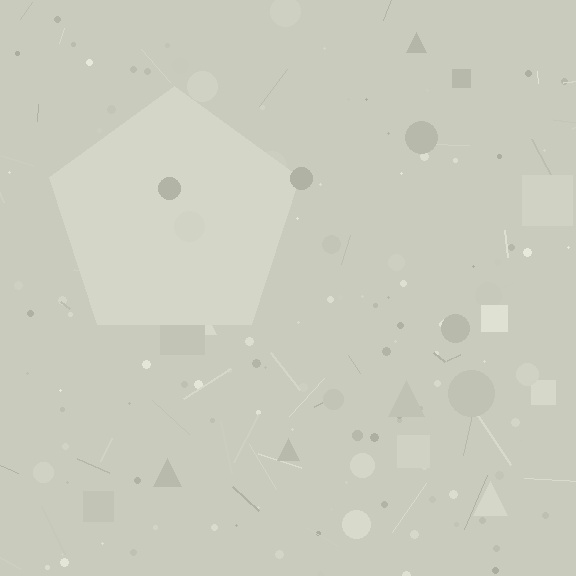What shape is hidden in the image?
A pentagon is hidden in the image.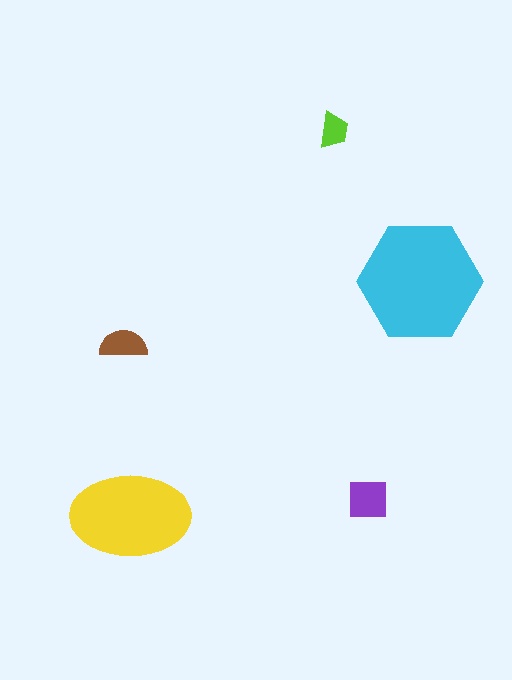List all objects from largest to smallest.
The cyan hexagon, the yellow ellipse, the purple square, the brown semicircle, the lime trapezoid.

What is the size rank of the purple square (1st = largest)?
3rd.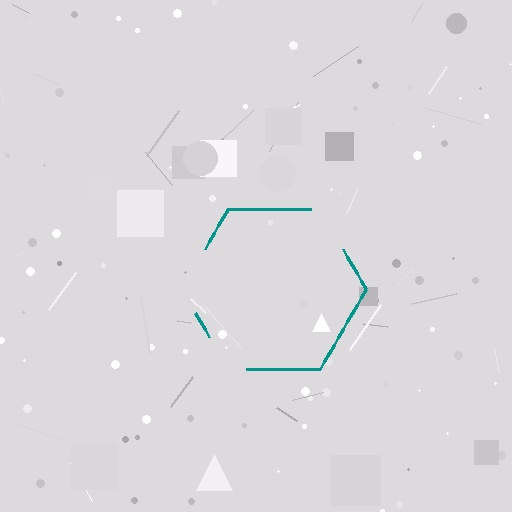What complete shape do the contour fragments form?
The contour fragments form a hexagon.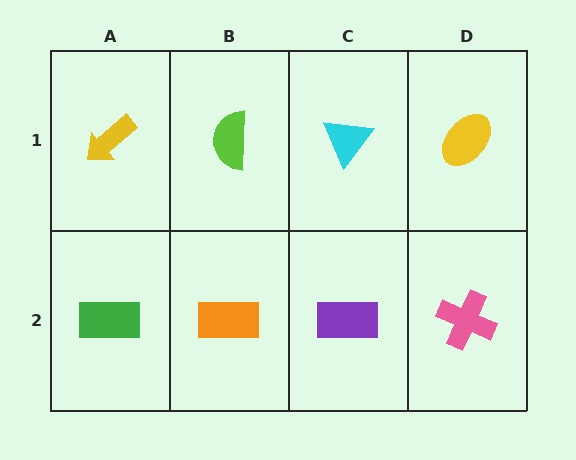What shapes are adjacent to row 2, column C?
A cyan triangle (row 1, column C), an orange rectangle (row 2, column B), a pink cross (row 2, column D).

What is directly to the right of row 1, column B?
A cyan triangle.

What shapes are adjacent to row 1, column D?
A pink cross (row 2, column D), a cyan triangle (row 1, column C).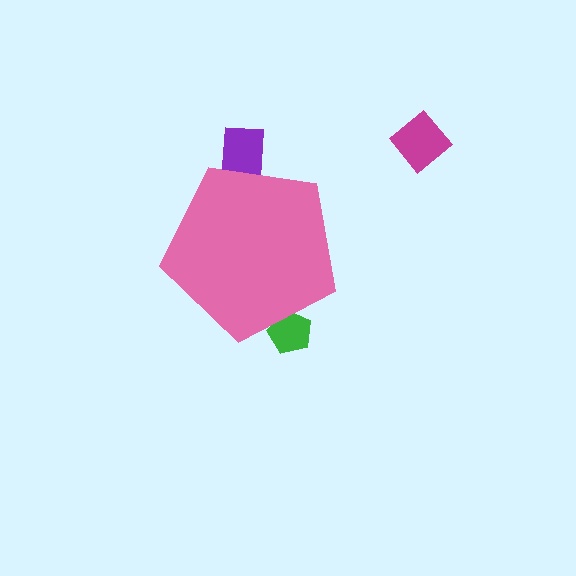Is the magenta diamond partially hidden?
No, the magenta diamond is fully visible.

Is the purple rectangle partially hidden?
Yes, the purple rectangle is partially hidden behind the pink pentagon.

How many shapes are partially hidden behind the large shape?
2 shapes are partially hidden.